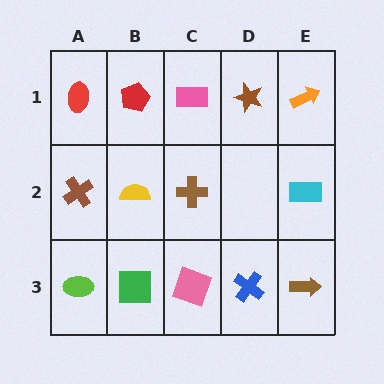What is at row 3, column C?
A pink square.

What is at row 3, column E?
A brown arrow.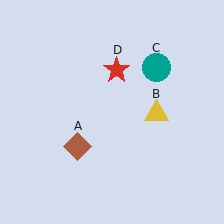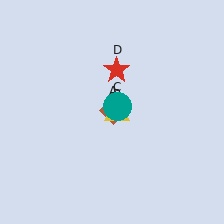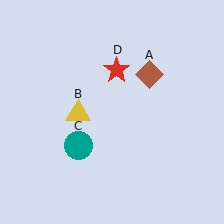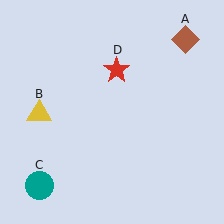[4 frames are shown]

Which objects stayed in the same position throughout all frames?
Red star (object D) remained stationary.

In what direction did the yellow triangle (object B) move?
The yellow triangle (object B) moved left.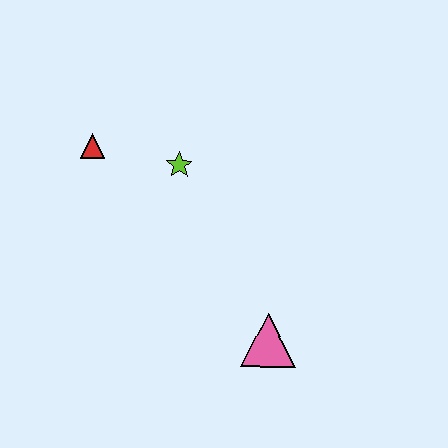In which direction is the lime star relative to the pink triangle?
The lime star is above the pink triangle.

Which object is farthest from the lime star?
The pink triangle is farthest from the lime star.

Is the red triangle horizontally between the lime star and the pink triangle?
No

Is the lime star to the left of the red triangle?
No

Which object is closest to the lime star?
The red triangle is closest to the lime star.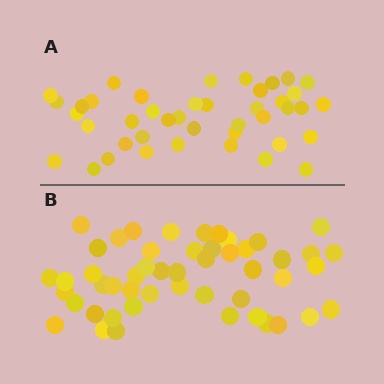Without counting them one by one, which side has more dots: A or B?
Region B (the bottom region) has more dots.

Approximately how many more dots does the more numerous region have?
Region B has roughly 8 or so more dots than region A.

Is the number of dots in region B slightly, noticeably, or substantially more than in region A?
Region B has only slightly more — the two regions are fairly close. The ratio is roughly 1.2 to 1.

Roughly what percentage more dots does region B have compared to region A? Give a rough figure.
About 20% more.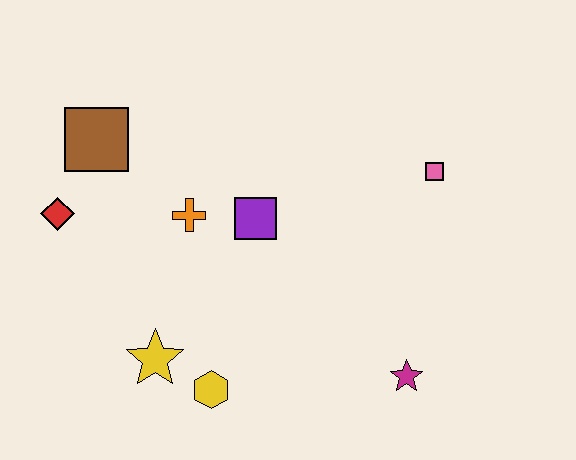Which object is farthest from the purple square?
The magenta star is farthest from the purple square.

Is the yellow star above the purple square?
No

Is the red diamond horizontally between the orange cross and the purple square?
No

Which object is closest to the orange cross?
The purple square is closest to the orange cross.